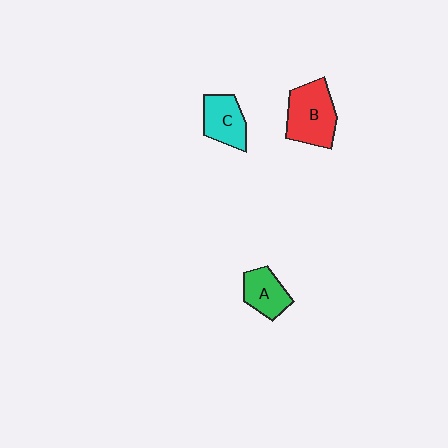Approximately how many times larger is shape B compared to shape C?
Approximately 1.4 times.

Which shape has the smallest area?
Shape A (green).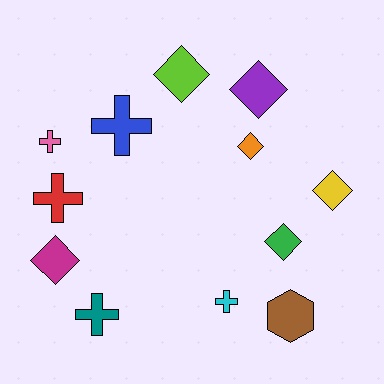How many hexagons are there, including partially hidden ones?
There is 1 hexagon.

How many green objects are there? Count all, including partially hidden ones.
There is 1 green object.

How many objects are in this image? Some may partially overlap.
There are 12 objects.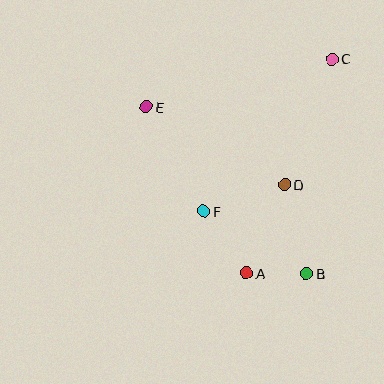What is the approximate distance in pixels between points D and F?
The distance between D and F is approximately 85 pixels.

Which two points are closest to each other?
Points A and B are closest to each other.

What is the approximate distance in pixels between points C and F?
The distance between C and F is approximately 199 pixels.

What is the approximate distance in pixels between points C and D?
The distance between C and D is approximately 134 pixels.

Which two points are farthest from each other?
Points B and E are farthest from each other.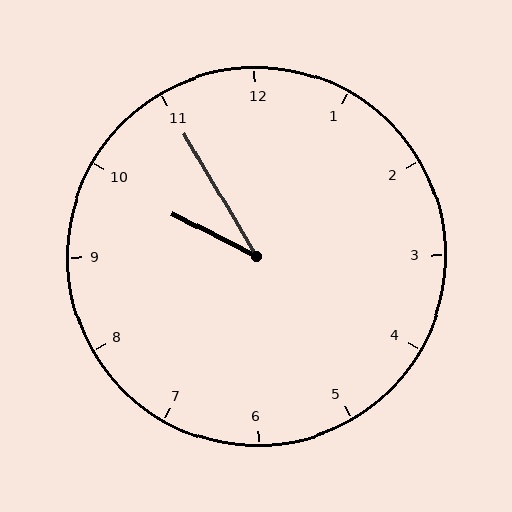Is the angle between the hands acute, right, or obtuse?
It is acute.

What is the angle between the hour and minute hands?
Approximately 32 degrees.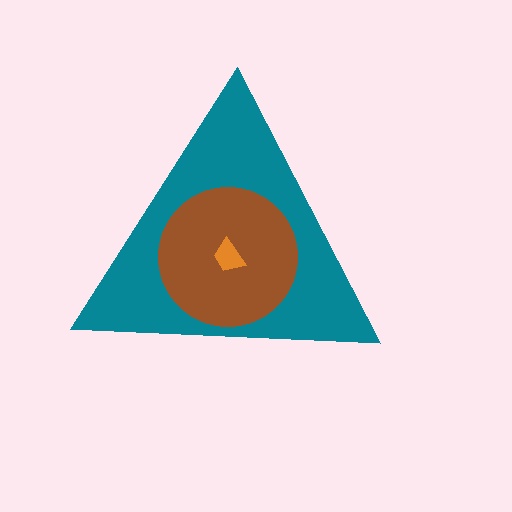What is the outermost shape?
The teal triangle.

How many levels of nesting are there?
3.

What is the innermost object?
The orange trapezoid.